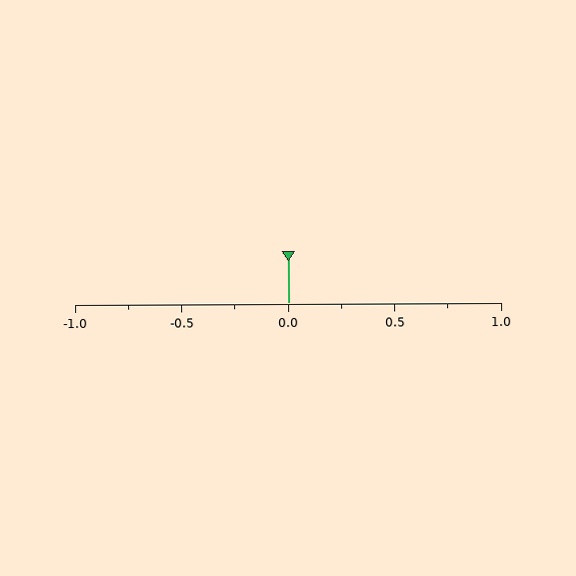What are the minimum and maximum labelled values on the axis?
The axis runs from -1.0 to 1.0.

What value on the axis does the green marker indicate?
The marker indicates approximately 0.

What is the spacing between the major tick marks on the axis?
The major ticks are spaced 0.5 apart.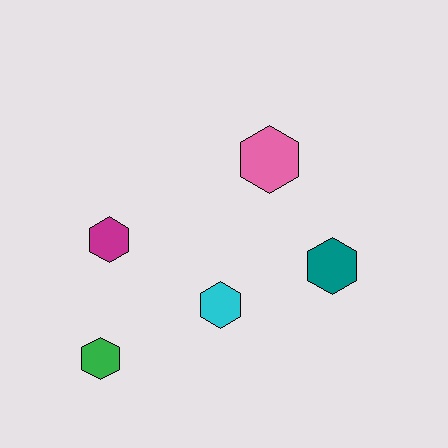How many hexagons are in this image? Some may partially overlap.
There are 5 hexagons.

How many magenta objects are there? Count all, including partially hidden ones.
There is 1 magenta object.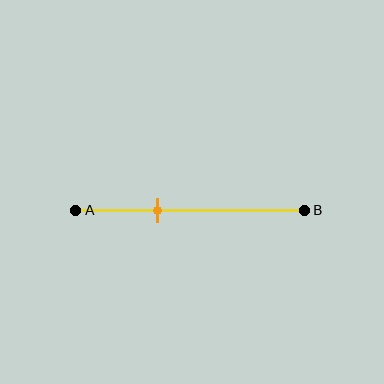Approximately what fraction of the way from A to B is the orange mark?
The orange mark is approximately 35% of the way from A to B.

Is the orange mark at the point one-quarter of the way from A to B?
No, the mark is at about 35% from A, not at the 25% one-quarter point.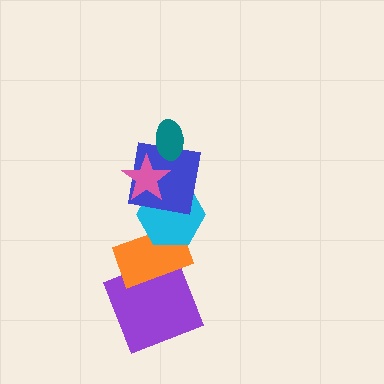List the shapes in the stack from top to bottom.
From top to bottom: the teal ellipse, the pink star, the blue square, the cyan hexagon, the orange rectangle, the purple square.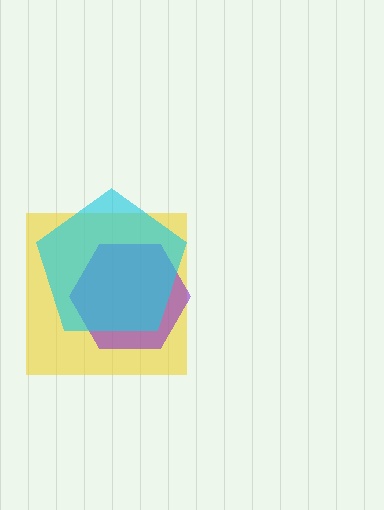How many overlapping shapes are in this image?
There are 3 overlapping shapes in the image.